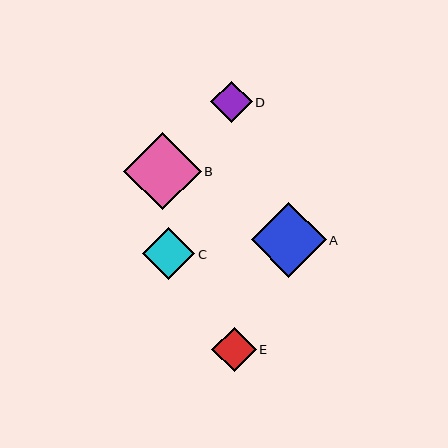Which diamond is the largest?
Diamond B is the largest with a size of approximately 78 pixels.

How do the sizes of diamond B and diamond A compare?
Diamond B and diamond A are approximately the same size.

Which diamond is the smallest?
Diamond D is the smallest with a size of approximately 41 pixels.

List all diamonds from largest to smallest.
From largest to smallest: B, A, C, E, D.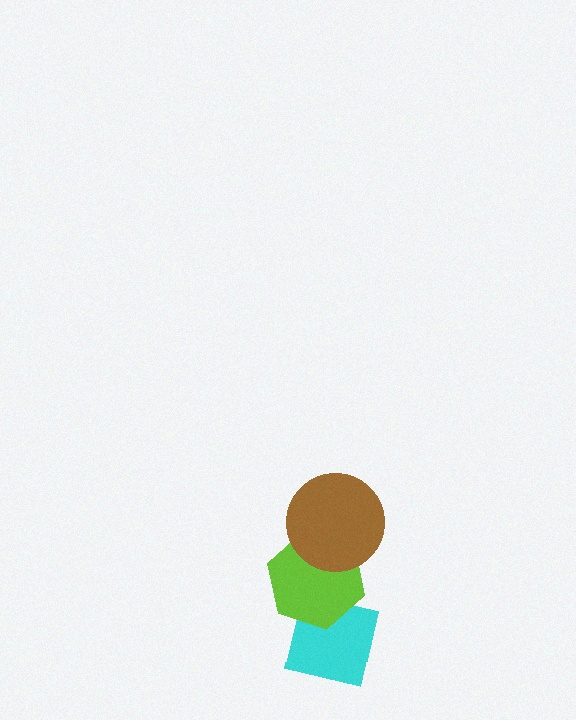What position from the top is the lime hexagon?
The lime hexagon is 2nd from the top.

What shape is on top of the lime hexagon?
The brown circle is on top of the lime hexagon.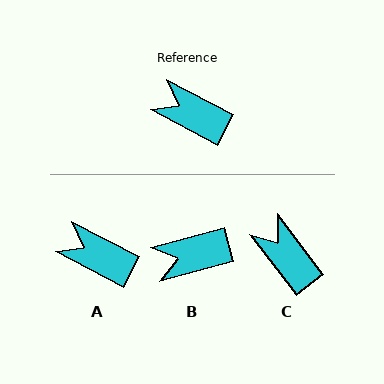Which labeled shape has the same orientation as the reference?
A.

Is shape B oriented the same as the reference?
No, it is off by about 43 degrees.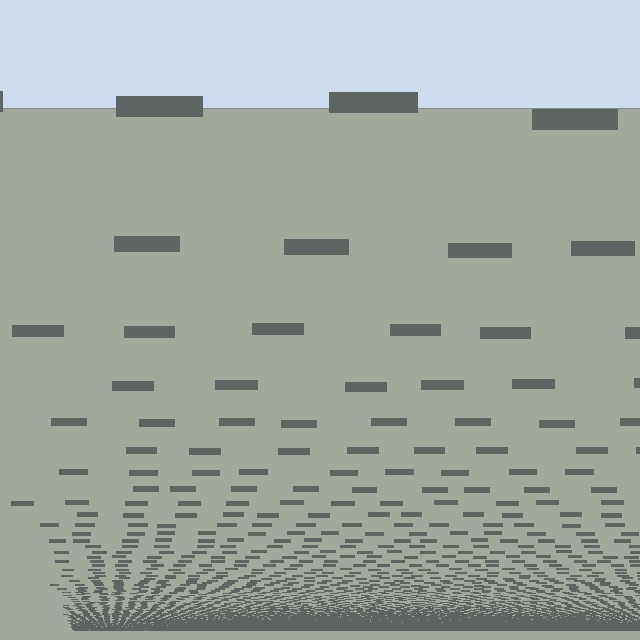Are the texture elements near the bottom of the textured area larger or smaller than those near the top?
Smaller. The gradient is inverted — elements near the bottom are smaller and denser.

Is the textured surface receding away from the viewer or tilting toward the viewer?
The surface appears to tilt toward the viewer. Texture elements get larger and sparser toward the top.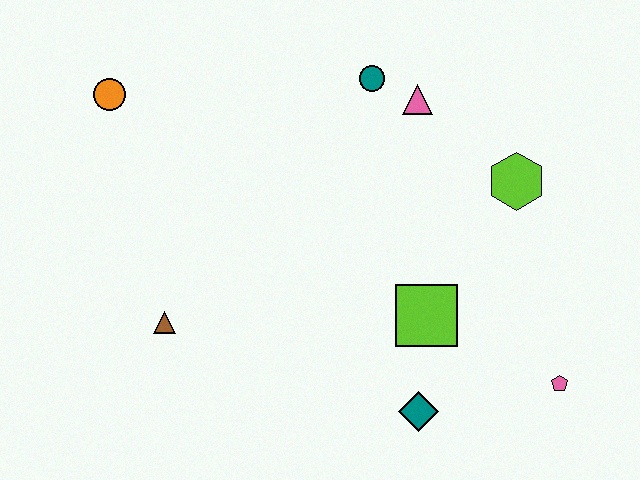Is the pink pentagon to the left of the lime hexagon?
No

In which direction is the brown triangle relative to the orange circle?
The brown triangle is below the orange circle.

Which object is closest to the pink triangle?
The teal circle is closest to the pink triangle.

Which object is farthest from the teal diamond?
The orange circle is farthest from the teal diamond.